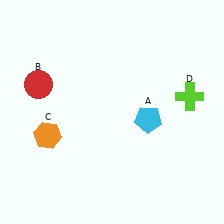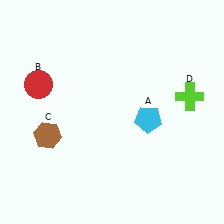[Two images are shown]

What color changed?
The hexagon (C) changed from orange in Image 1 to brown in Image 2.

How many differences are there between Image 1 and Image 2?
There is 1 difference between the two images.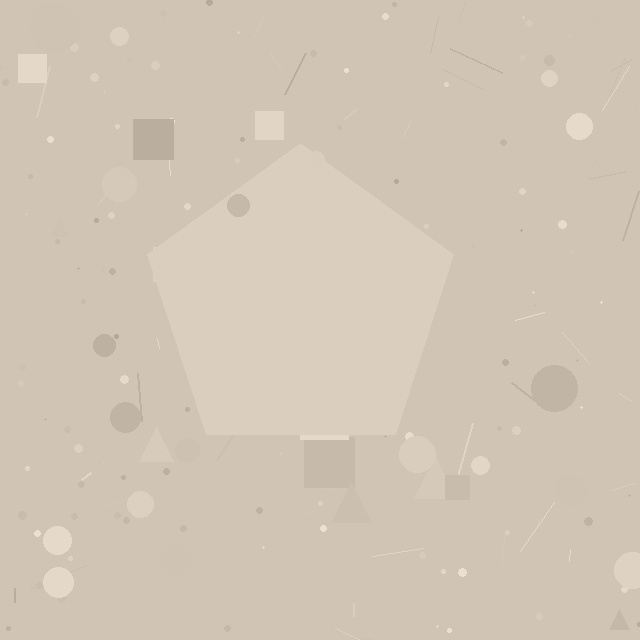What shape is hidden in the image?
A pentagon is hidden in the image.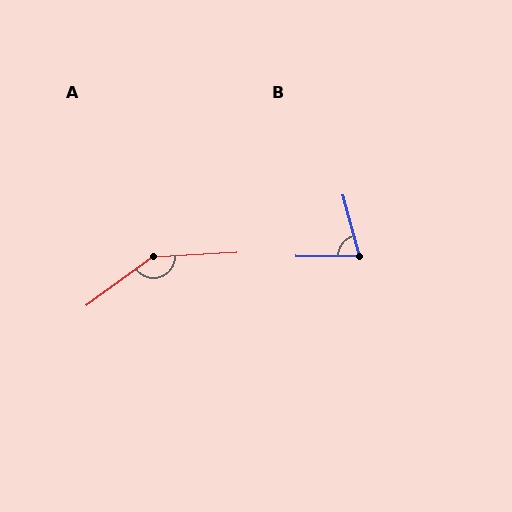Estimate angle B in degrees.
Approximately 75 degrees.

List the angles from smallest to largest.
B (75°), A (147°).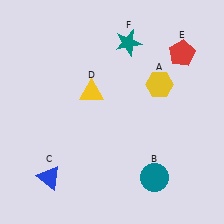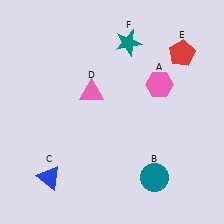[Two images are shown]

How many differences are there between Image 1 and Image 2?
There are 2 differences between the two images.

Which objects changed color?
A changed from yellow to pink. D changed from yellow to pink.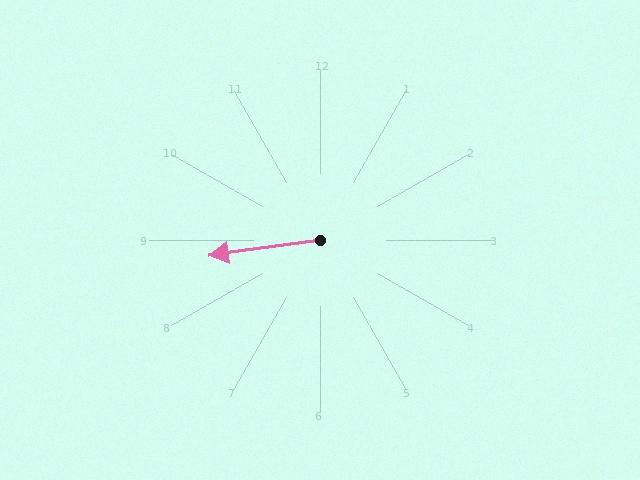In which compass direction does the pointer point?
West.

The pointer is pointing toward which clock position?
Roughly 9 o'clock.